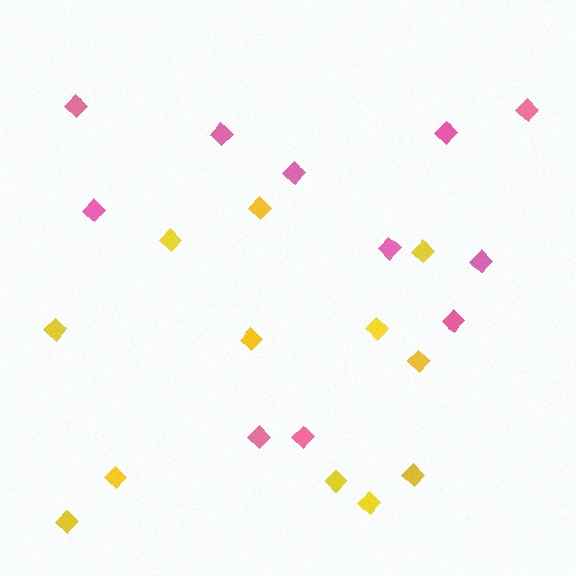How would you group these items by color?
There are 2 groups: one group of yellow diamonds (12) and one group of pink diamonds (11).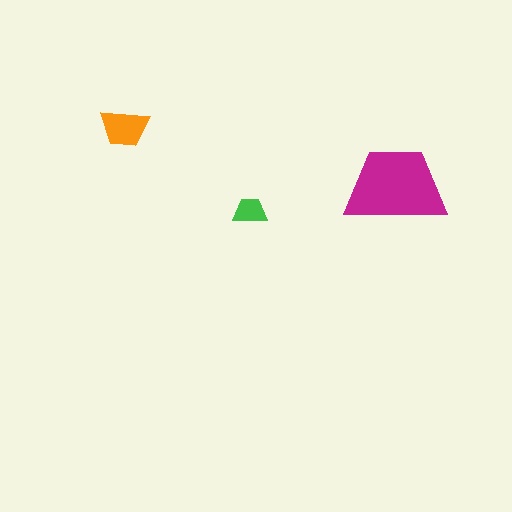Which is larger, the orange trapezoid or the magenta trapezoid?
The magenta one.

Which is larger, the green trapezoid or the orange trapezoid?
The orange one.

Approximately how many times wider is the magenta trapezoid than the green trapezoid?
About 3 times wider.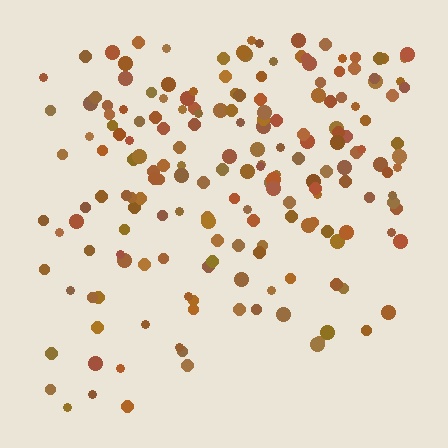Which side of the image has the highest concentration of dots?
The top.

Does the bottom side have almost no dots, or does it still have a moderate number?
Still a moderate number, just noticeably fewer than the top.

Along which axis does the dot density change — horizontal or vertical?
Vertical.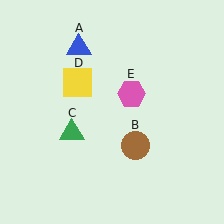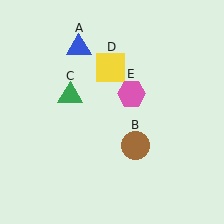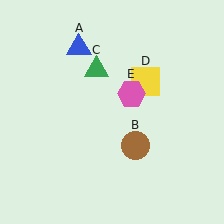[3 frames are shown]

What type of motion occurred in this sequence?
The green triangle (object C), yellow square (object D) rotated clockwise around the center of the scene.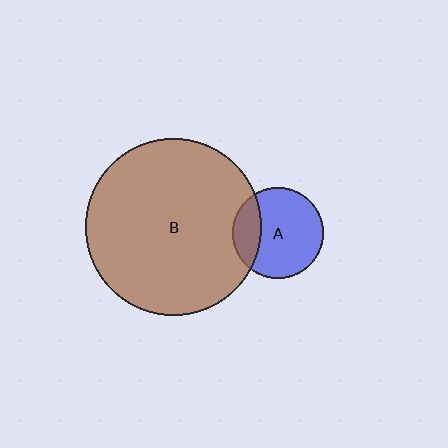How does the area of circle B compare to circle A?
Approximately 3.8 times.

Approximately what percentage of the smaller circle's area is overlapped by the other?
Approximately 25%.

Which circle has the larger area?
Circle B (brown).